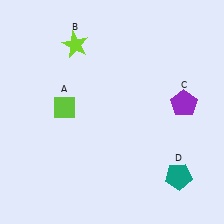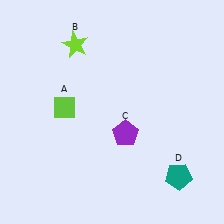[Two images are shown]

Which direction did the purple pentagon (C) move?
The purple pentagon (C) moved left.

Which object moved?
The purple pentagon (C) moved left.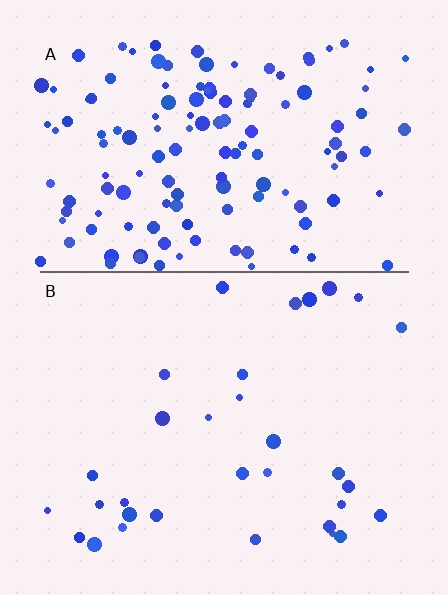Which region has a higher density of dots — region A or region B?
A (the top).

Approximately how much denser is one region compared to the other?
Approximately 4.4× — region A over region B.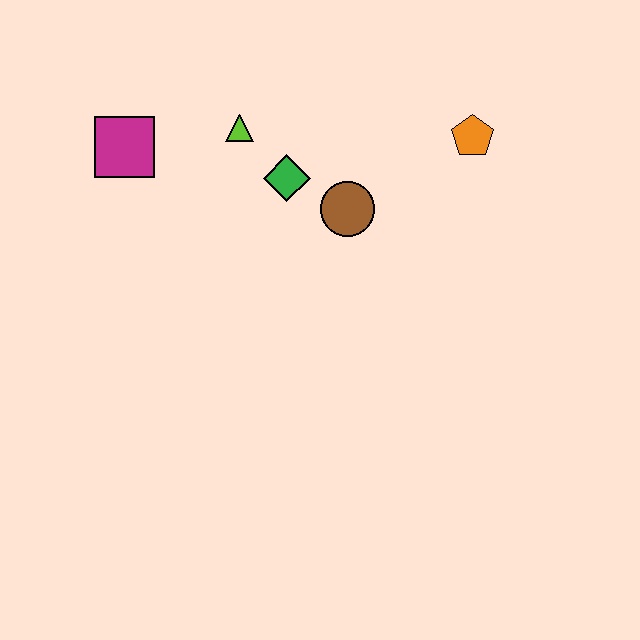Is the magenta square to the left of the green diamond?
Yes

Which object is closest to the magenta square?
The lime triangle is closest to the magenta square.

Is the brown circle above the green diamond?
No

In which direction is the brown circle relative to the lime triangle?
The brown circle is to the right of the lime triangle.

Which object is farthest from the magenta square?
The orange pentagon is farthest from the magenta square.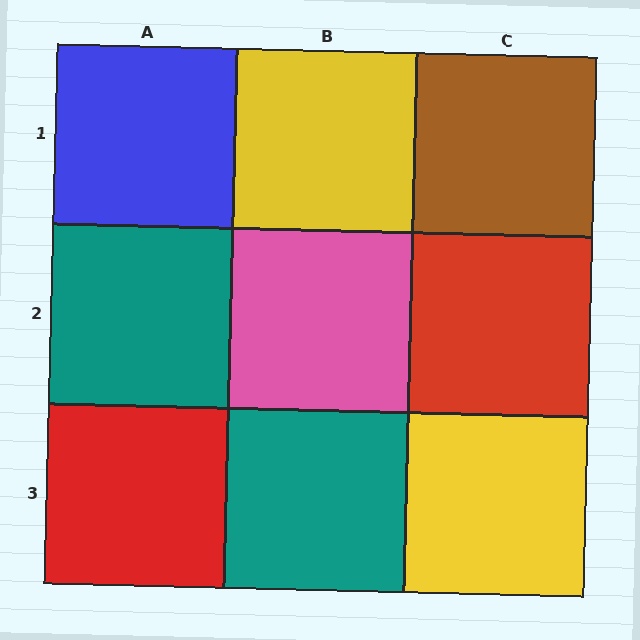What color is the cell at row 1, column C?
Brown.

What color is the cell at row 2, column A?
Teal.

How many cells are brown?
1 cell is brown.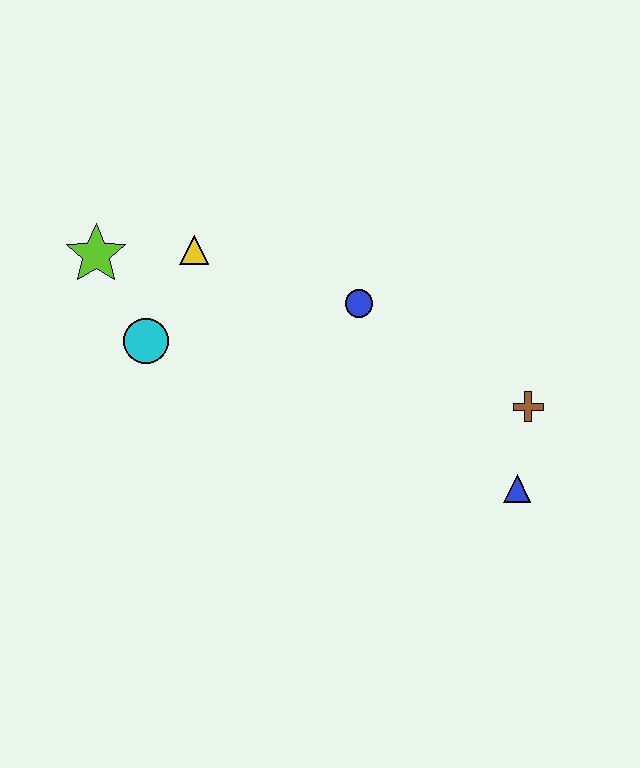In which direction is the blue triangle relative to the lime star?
The blue triangle is to the right of the lime star.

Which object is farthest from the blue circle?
The lime star is farthest from the blue circle.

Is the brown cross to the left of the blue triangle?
No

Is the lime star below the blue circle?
No